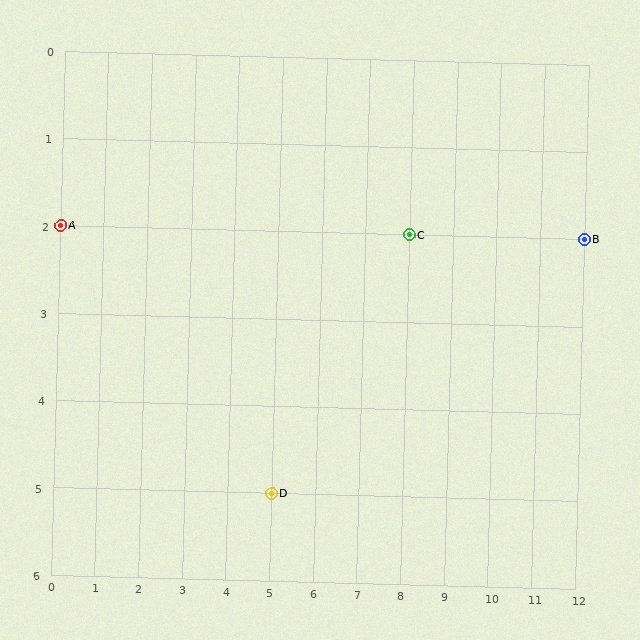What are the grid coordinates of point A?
Point A is at grid coordinates (0, 2).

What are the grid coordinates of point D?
Point D is at grid coordinates (5, 5).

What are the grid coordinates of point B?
Point B is at grid coordinates (12, 2).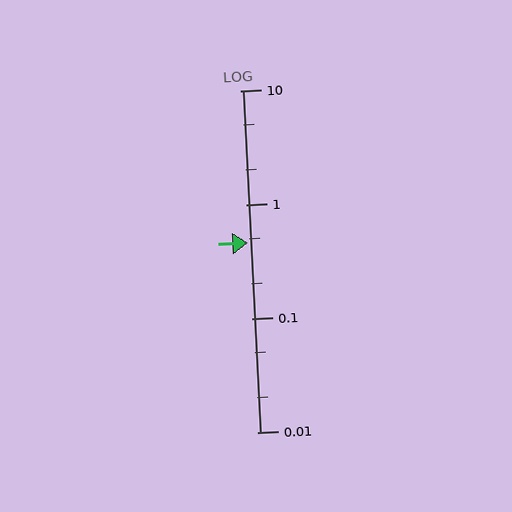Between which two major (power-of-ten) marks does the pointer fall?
The pointer is between 0.1 and 1.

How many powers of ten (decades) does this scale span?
The scale spans 3 decades, from 0.01 to 10.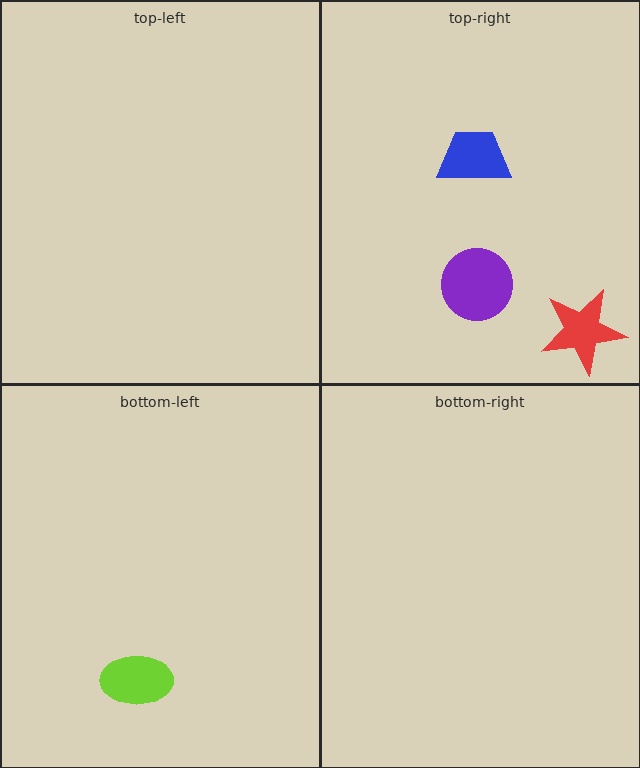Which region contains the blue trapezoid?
The top-right region.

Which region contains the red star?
The top-right region.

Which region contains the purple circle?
The top-right region.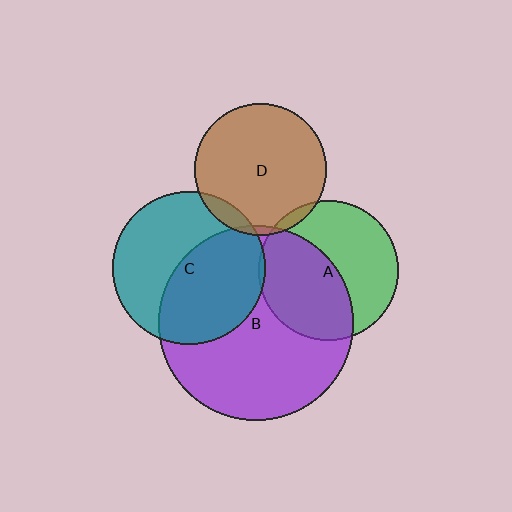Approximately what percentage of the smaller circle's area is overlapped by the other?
Approximately 50%.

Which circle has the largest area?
Circle B (purple).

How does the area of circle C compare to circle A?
Approximately 1.2 times.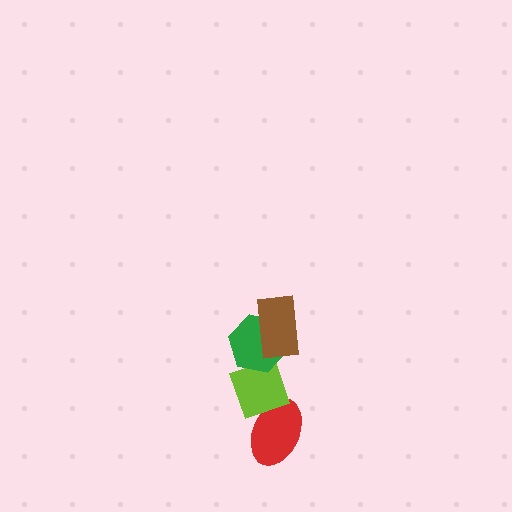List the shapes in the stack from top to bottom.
From top to bottom: the brown rectangle, the green hexagon, the lime diamond, the red ellipse.